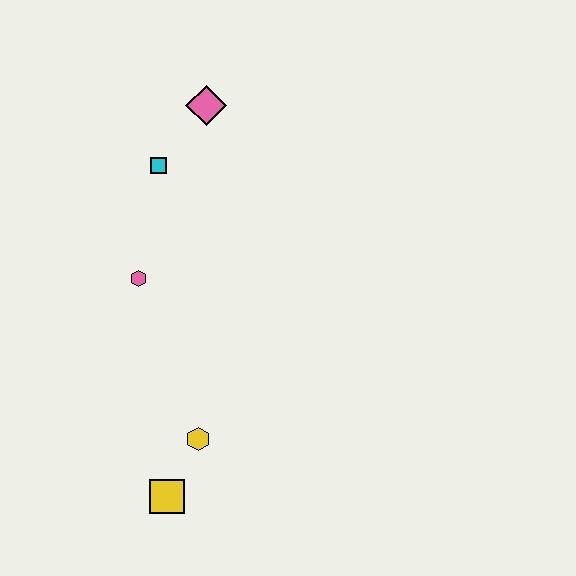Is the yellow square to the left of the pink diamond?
Yes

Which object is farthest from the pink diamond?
The yellow square is farthest from the pink diamond.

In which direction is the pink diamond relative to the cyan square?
The pink diamond is above the cyan square.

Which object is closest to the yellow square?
The yellow hexagon is closest to the yellow square.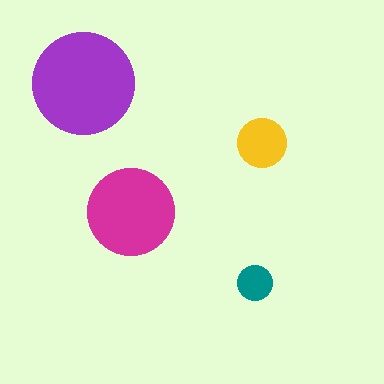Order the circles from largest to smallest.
the purple one, the magenta one, the yellow one, the teal one.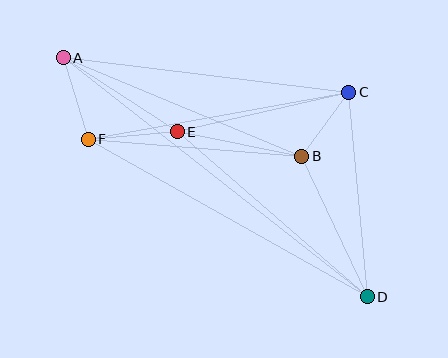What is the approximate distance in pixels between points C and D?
The distance between C and D is approximately 205 pixels.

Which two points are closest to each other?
Points B and C are closest to each other.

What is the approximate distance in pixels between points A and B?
The distance between A and B is approximately 258 pixels.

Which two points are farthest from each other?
Points A and D are farthest from each other.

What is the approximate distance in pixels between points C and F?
The distance between C and F is approximately 265 pixels.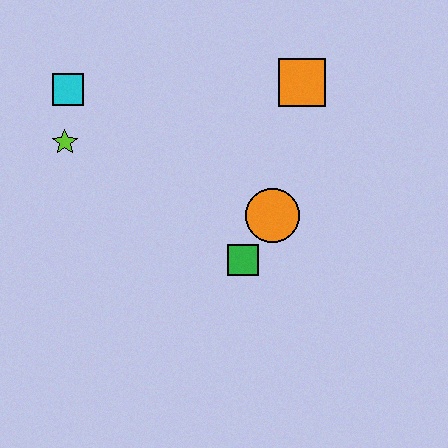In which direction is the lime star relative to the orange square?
The lime star is to the left of the orange square.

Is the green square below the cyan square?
Yes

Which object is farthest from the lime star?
The orange square is farthest from the lime star.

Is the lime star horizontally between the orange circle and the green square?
No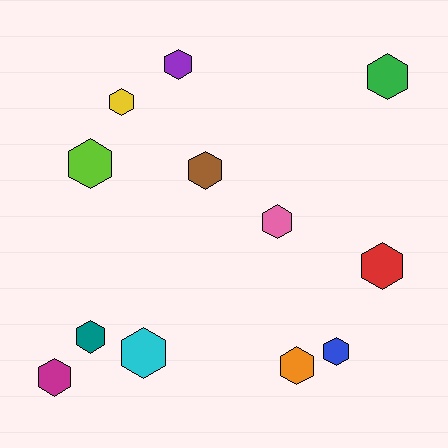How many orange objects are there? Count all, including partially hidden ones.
There is 1 orange object.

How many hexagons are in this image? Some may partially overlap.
There are 12 hexagons.